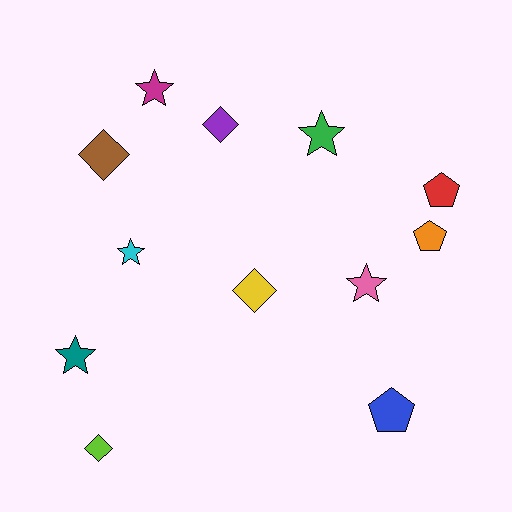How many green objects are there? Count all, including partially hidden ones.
There is 1 green object.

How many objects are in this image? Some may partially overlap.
There are 12 objects.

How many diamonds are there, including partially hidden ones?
There are 4 diamonds.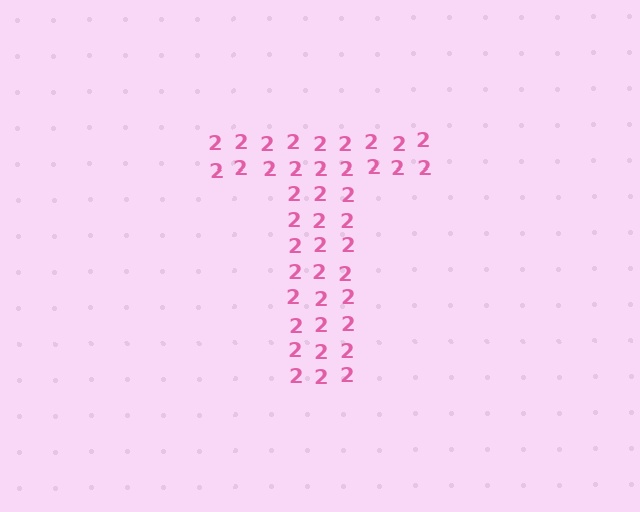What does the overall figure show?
The overall figure shows the letter T.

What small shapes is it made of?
It is made of small digit 2's.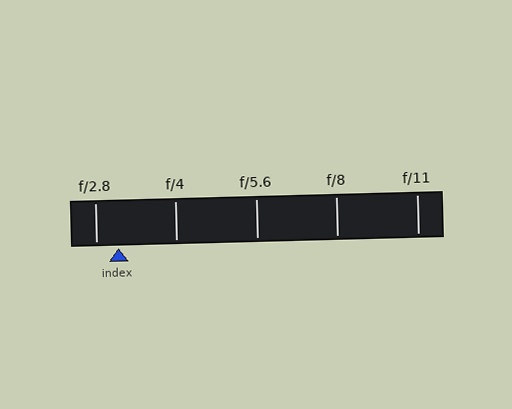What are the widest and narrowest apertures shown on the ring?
The widest aperture shown is f/2.8 and the narrowest is f/11.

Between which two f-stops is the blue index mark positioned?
The index mark is between f/2.8 and f/4.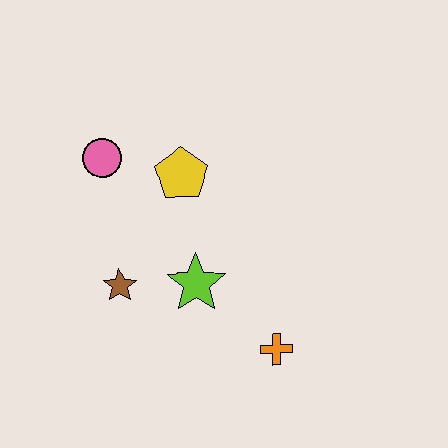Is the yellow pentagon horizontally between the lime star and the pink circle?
Yes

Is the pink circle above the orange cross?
Yes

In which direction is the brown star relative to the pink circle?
The brown star is below the pink circle.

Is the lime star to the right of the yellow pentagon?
Yes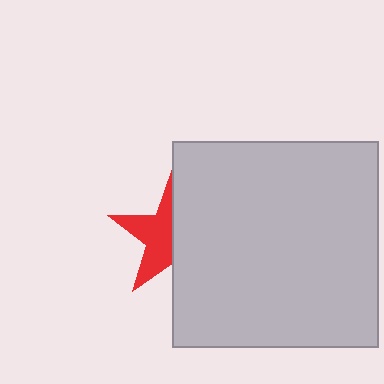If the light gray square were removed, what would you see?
You would see the complete red star.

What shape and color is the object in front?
The object in front is a light gray square.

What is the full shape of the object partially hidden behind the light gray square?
The partially hidden object is a red star.